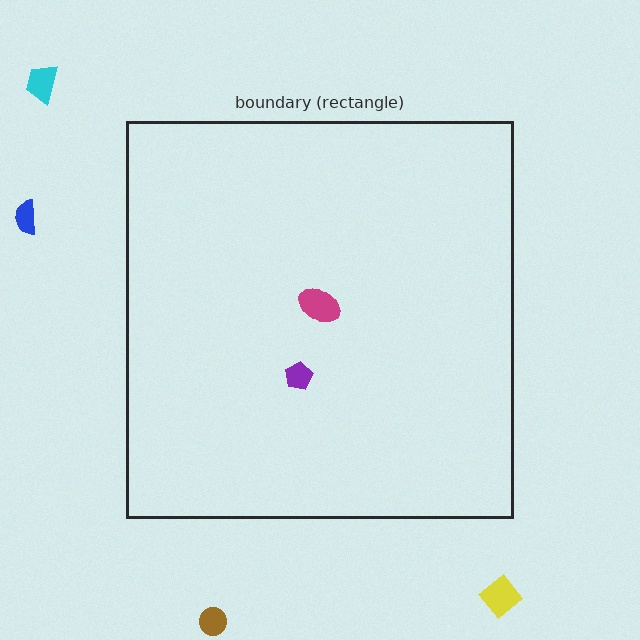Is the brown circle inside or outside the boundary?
Outside.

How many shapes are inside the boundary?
2 inside, 4 outside.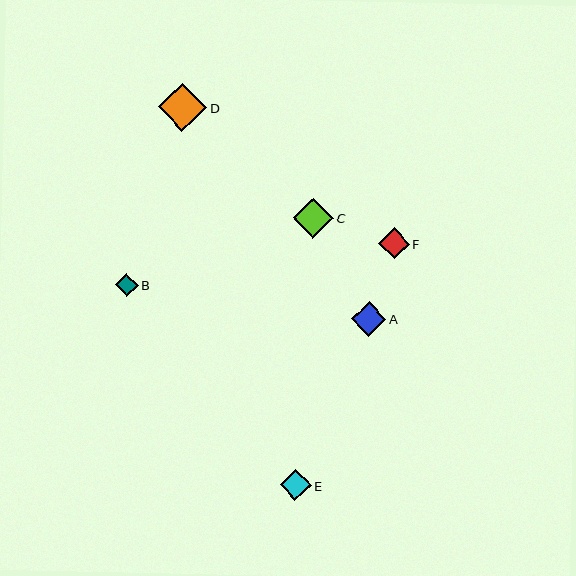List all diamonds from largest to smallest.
From largest to smallest: D, C, A, E, F, B.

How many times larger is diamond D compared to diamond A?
Diamond D is approximately 1.4 times the size of diamond A.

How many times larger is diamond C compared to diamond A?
Diamond C is approximately 1.2 times the size of diamond A.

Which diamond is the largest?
Diamond D is the largest with a size of approximately 49 pixels.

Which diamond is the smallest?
Diamond B is the smallest with a size of approximately 22 pixels.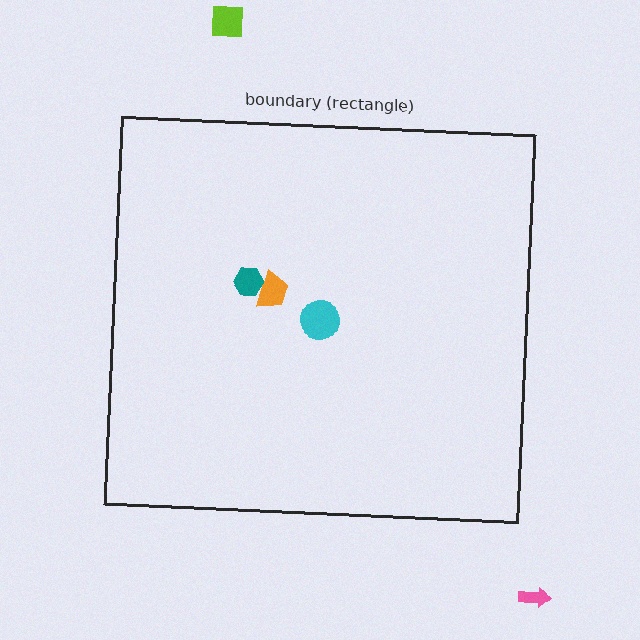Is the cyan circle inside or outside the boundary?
Inside.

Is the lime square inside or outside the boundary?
Outside.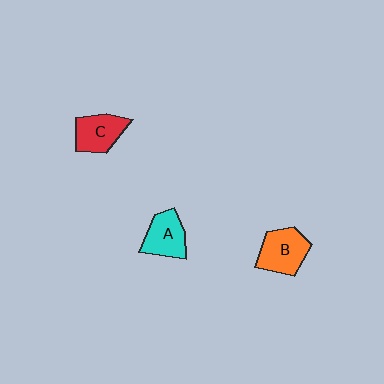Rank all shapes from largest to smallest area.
From largest to smallest: B (orange), C (red), A (cyan).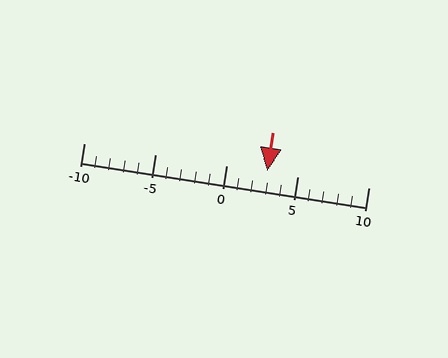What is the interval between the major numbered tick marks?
The major tick marks are spaced 5 units apart.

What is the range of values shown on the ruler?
The ruler shows values from -10 to 10.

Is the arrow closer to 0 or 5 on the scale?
The arrow is closer to 5.